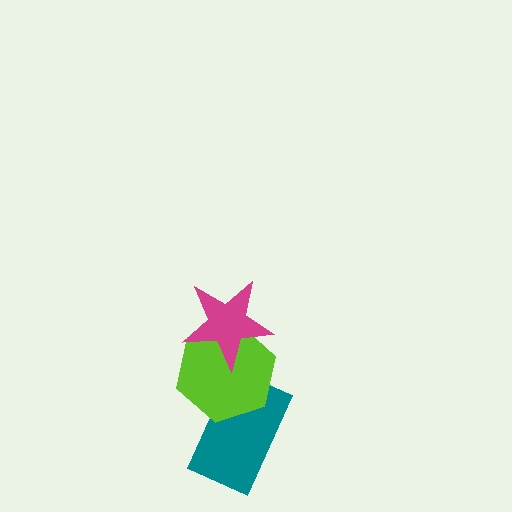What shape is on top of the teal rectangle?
The lime hexagon is on top of the teal rectangle.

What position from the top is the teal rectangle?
The teal rectangle is 3rd from the top.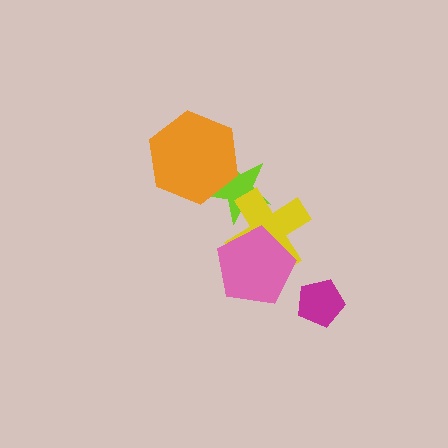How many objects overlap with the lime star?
2 objects overlap with the lime star.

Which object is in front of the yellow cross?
The pink pentagon is in front of the yellow cross.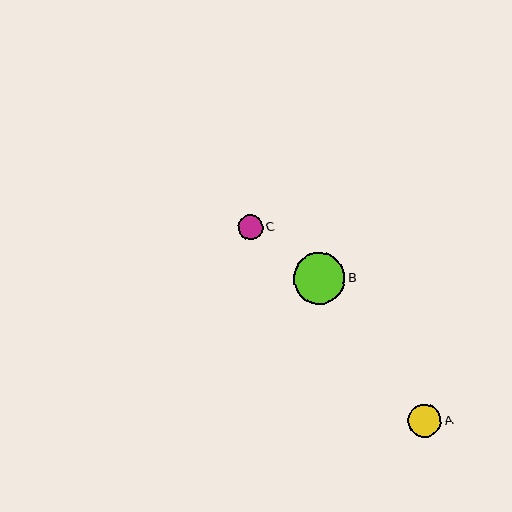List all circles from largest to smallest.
From largest to smallest: B, A, C.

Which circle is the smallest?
Circle C is the smallest with a size of approximately 25 pixels.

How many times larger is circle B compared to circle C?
Circle B is approximately 2.1 times the size of circle C.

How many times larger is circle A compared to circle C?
Circle A is approximately 1.3 times the size of circle C.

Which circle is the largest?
Circle B is the largest with a size of approximately 51 pixels.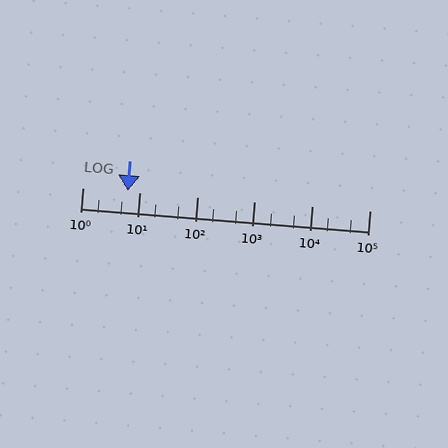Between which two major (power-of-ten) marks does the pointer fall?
The pointer is between 1 and 10.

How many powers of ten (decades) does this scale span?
The scale spans 5 decades, from 1 to 100000.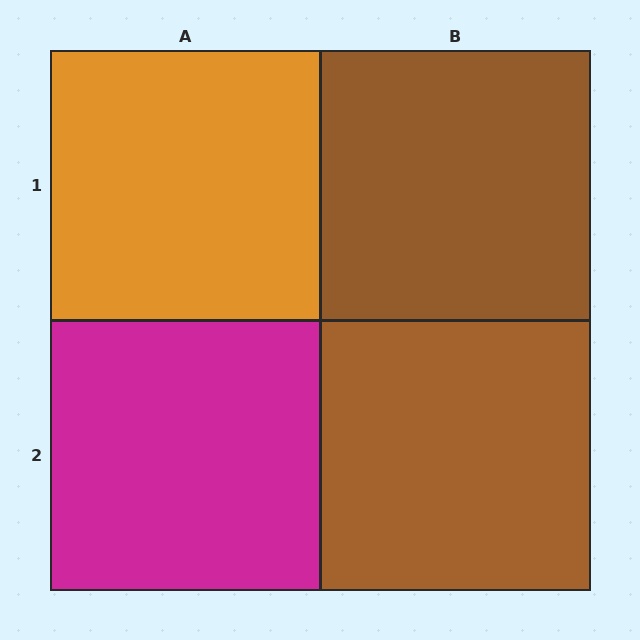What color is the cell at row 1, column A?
Orange.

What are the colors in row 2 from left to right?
Magenta, brown.